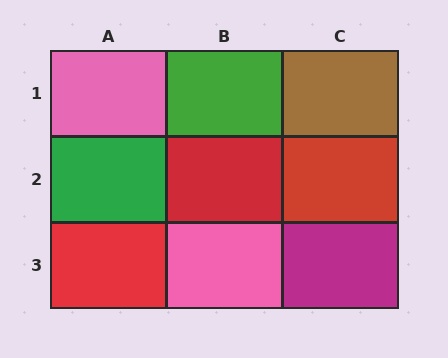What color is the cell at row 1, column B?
Green.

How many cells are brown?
1 cell is brown.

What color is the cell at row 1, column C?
Brown.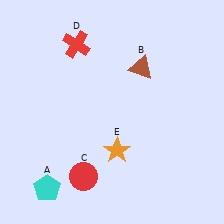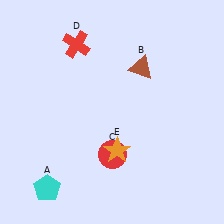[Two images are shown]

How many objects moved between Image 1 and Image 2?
1 object moved between the two images.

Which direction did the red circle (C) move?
The red circle (C) moved right.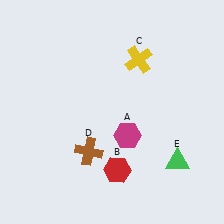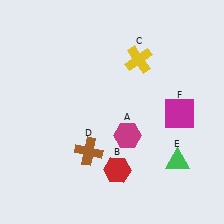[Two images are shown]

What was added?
A magenta square (F) was added in Image 2.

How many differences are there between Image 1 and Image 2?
There is 1 difference between the two images.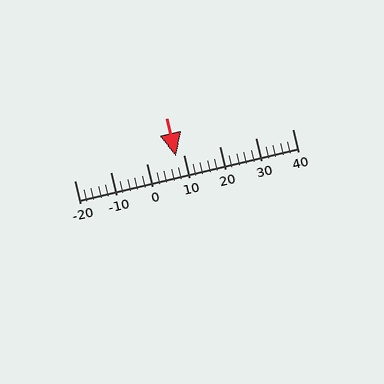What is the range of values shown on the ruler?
The ruler shows values from -20 to 40.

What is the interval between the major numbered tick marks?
The major tick marks are spaced 10 units apart.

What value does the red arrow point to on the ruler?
The red arrow points to approximately 8.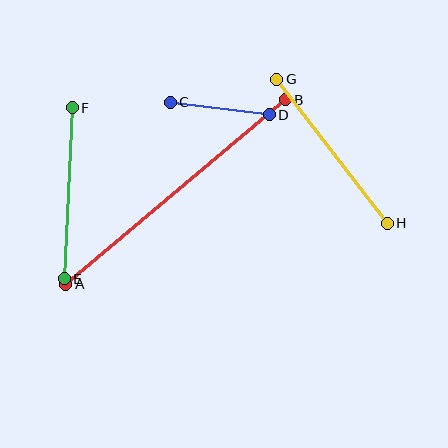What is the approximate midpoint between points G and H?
The midpoint is at approximately (332, 151) pixels.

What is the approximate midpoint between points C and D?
The midpoint is at approximately (220, 108) pixels.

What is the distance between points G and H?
The distance is approximately 182 pixels.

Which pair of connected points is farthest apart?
Points A and B are farthest apart.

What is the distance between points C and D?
The distance is approximately 100 pixels.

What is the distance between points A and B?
The distance is approximately 287 pixels.